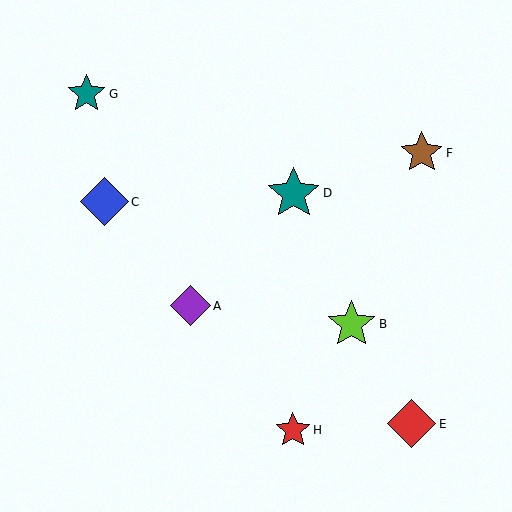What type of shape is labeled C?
Shape C is a blue diamond.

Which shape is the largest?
The teal star (labeled D) is the largest.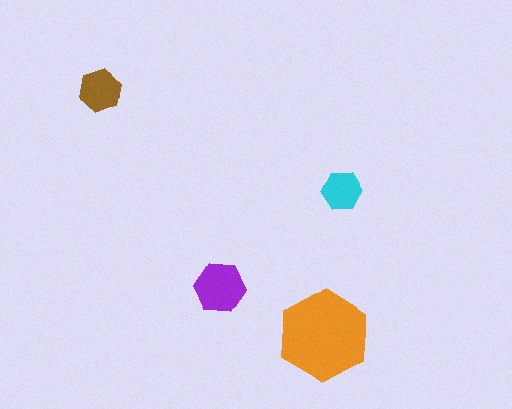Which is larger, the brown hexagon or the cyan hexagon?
The brown one.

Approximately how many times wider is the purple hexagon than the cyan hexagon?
About 1.5 times wider.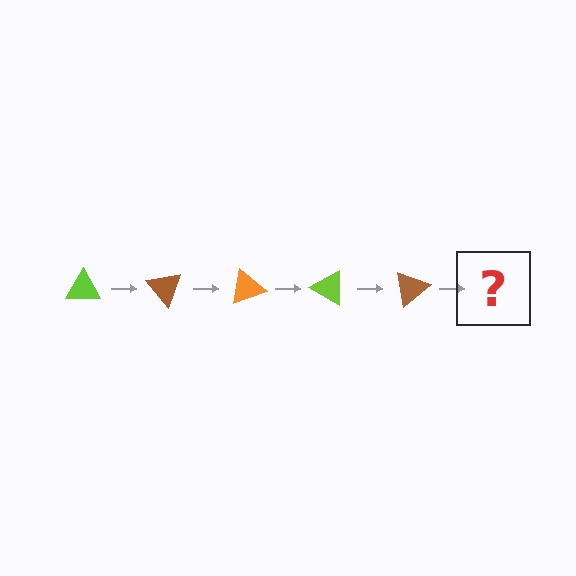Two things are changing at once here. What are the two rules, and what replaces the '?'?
The two rules are that it rotates 50 degrees each step and the color cycles through lime, brown, and orange. The '?' should be an orange triangle, rotated 250 degrees from the start.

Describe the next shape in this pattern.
It should be an orange triangle, rotated 250 degrees from the start.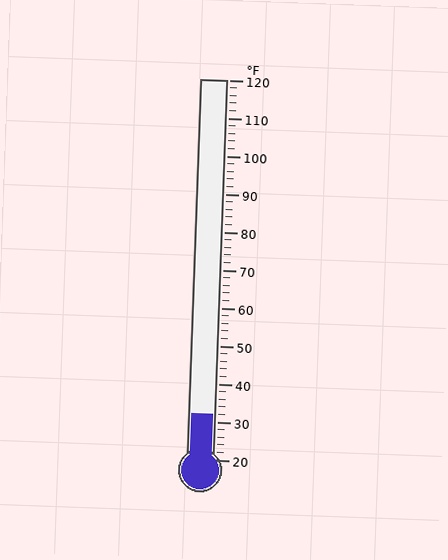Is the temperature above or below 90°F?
The temperature is below 90°F.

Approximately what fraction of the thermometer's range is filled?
The thermometer is filled to approximately 10% of its range.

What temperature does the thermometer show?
The thermometer shows approximately 32°F.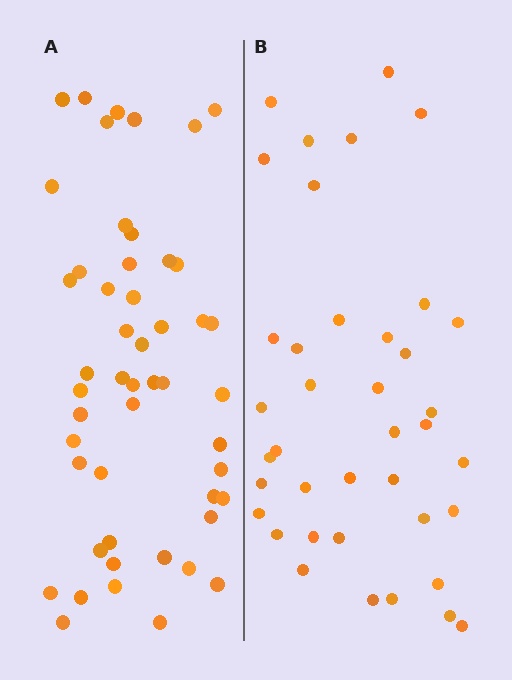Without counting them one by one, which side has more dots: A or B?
Region A (the left region) has more dots.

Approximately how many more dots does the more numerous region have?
Region A has roughly 12 or so more dots than region B.